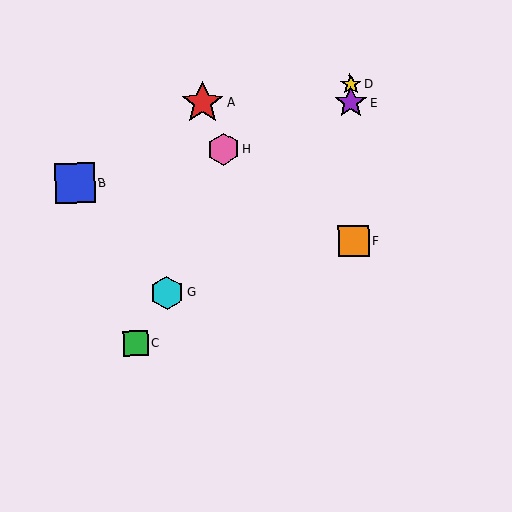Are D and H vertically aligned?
No, D is at x≈350 and H is at x≈223.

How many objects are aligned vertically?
3 objects (D, E, F) are aligned vertically.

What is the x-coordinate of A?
Object A is at x≈202.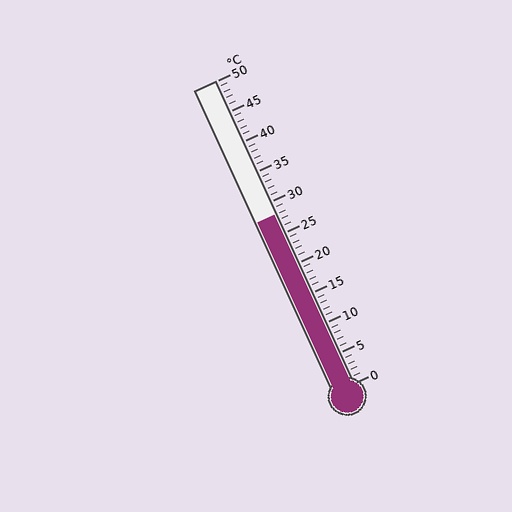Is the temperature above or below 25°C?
The temperature is above 25°C.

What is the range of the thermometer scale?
The thermometer scale ranges from 0°C to 50°C.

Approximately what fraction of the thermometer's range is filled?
The thermometer is filled to approximately 55% of its range.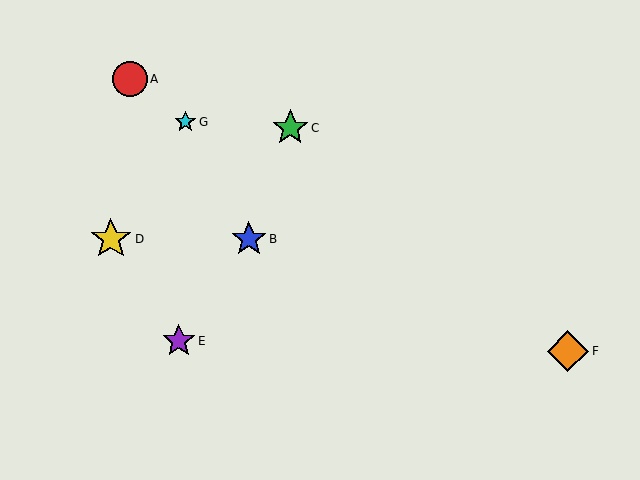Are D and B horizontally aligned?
Yes, both are at y≈239.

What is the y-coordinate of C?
Object C is at y≈128.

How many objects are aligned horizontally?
2 objects (B, D) are aligned horizontally.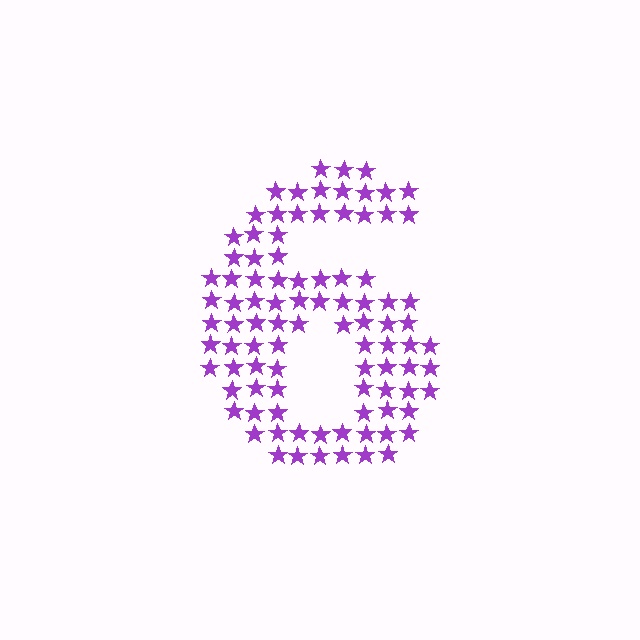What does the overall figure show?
The overall figure shows the digit 6.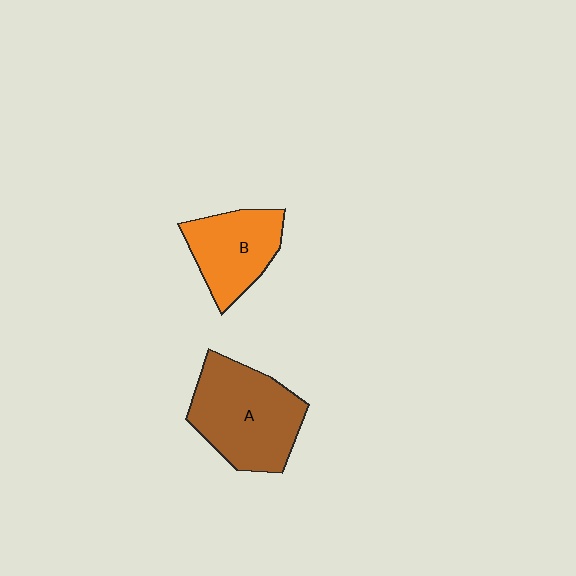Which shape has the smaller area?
Shape B (orange).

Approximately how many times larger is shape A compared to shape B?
Approximately 1.4 times.